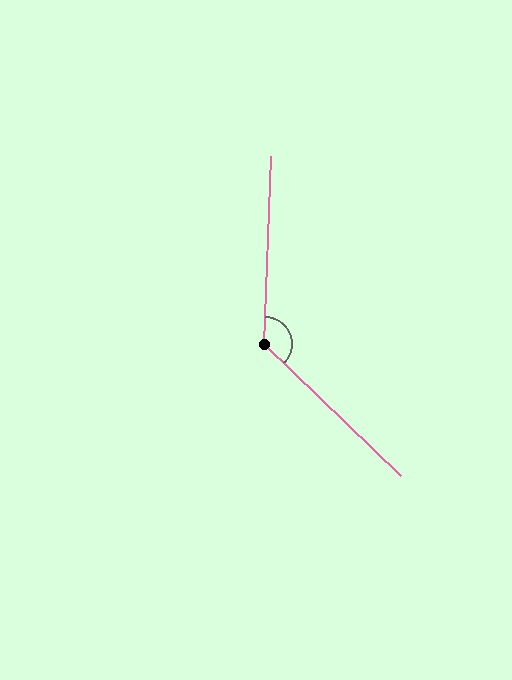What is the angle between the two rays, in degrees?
Approximately 132 degrees.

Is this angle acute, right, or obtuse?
It is obtuse.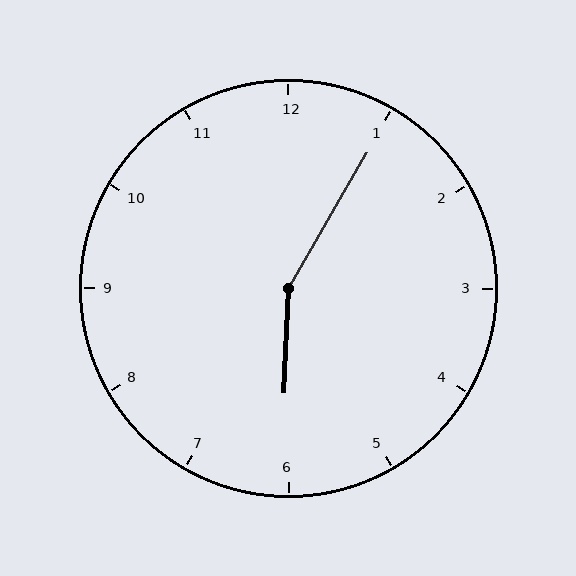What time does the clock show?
6:05.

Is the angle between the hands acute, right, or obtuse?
It is obtuse.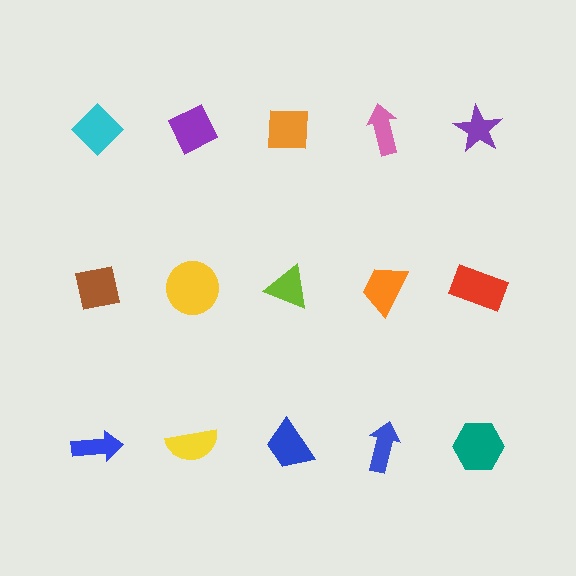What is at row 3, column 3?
A blue trapezoid.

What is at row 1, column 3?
An orange square.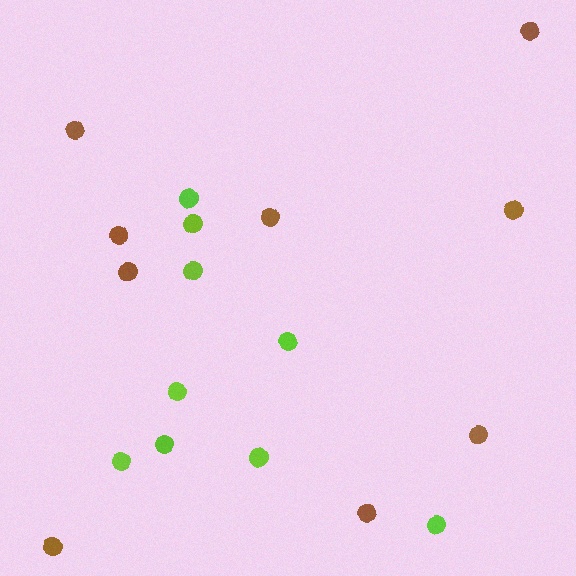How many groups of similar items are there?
There are 2 groups: one group of brown circles (9) and one group of lime circles (9).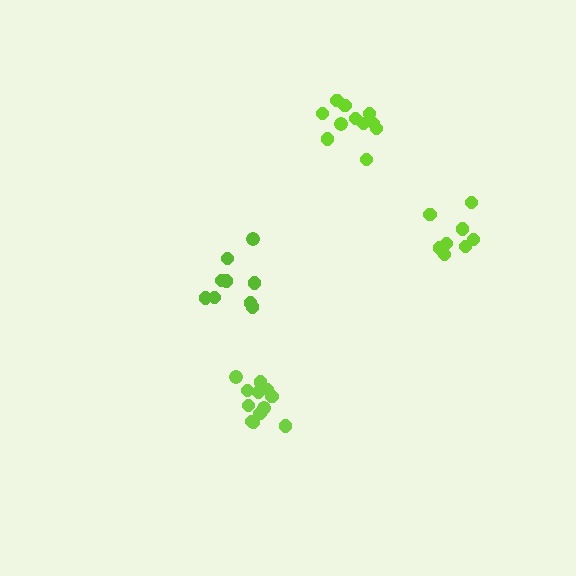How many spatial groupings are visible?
There are 4 spatial groupings.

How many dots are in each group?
Group 1: 11 dots, Group 2: 8 dots, Group 3: 9 dots, Group 4: 13 dots (41 total).